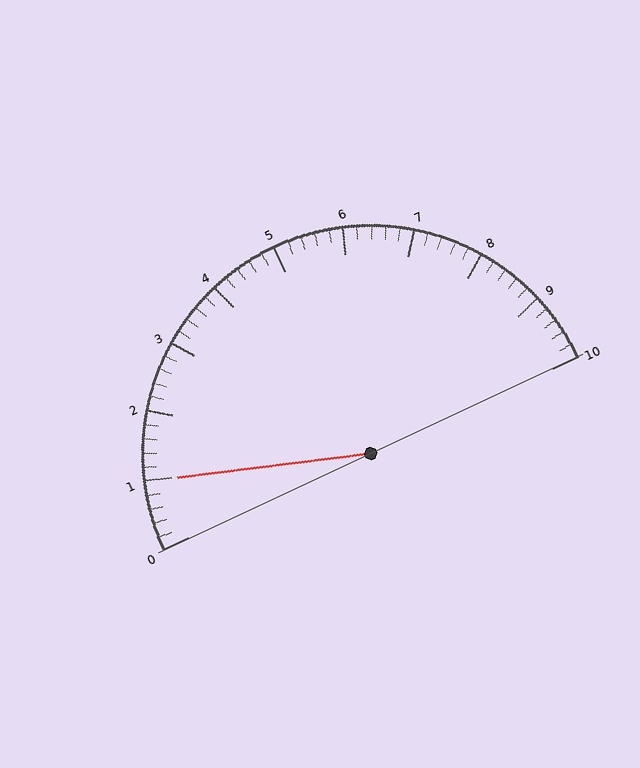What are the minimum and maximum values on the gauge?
The gauge ranges from 0 to 10.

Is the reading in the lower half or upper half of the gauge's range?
The reading is in the lower half of the range (0 to 10).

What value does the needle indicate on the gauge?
The needle indicates approximately 1.0.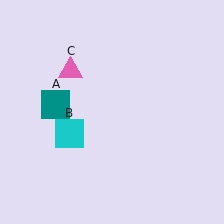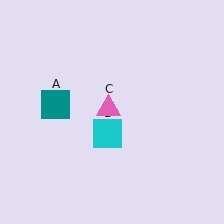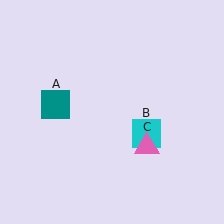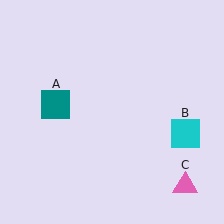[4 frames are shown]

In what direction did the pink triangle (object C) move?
The pink triangle (object C) moved down and to the right.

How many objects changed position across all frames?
2 objects changed position: cyan square (object B), pink triangle (object C).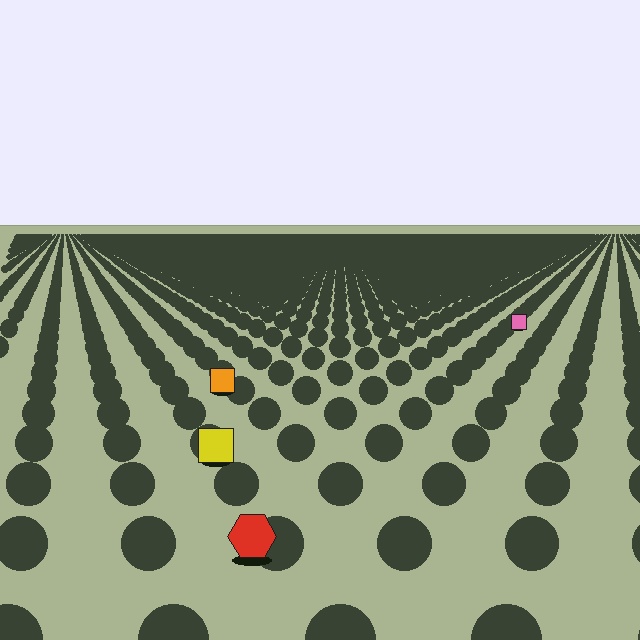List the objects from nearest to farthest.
From nearest to farthest: the red hexagon, the yellow square, the orange square, the pink square.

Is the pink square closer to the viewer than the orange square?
No. The orange square is closer — you can tell from the texture gradient: the ground texture is coarser near it.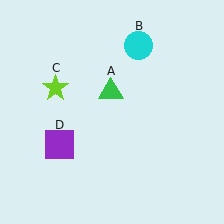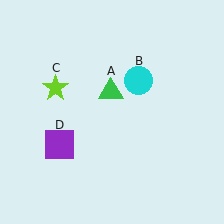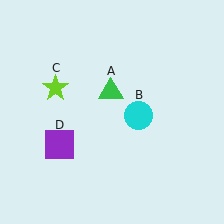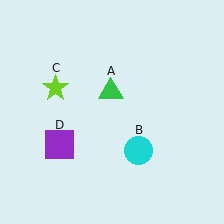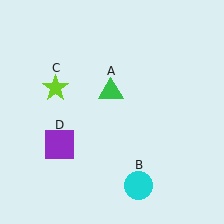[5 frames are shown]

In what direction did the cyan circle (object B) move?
The cyan circle (object B) moved down.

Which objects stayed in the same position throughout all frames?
Green triangle (object A) and lime star (object C) and purple square (object D) remained stationary.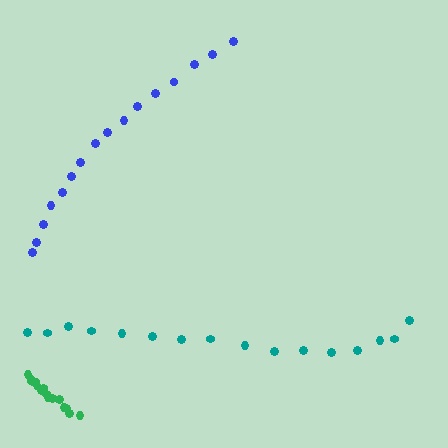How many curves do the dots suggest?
There are 3 distinct paths.